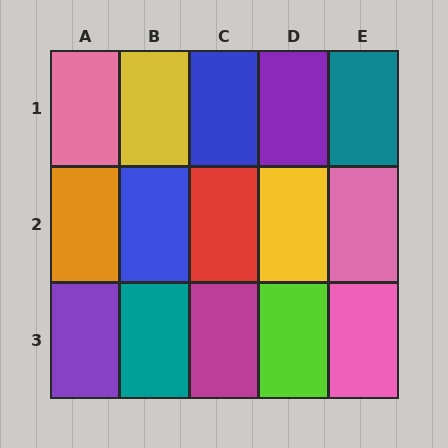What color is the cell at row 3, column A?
Purple.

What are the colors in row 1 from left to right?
Pink, yellow, blue, purple, teal.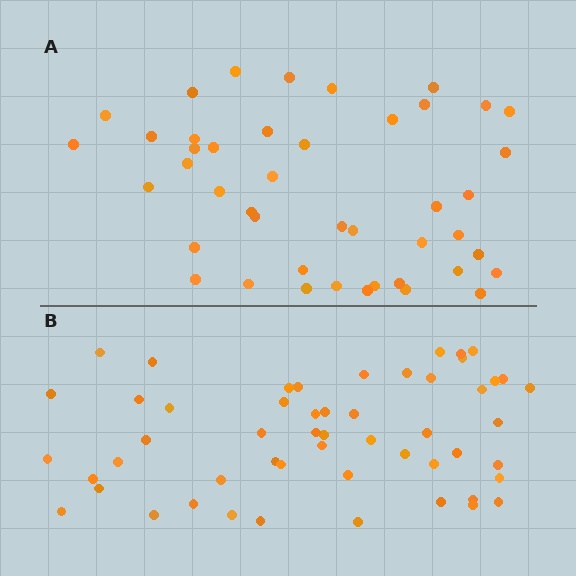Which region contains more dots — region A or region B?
Region B (the bottom region) has more dots.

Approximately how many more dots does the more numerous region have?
Region B has roughly 8 or so more dots than region A.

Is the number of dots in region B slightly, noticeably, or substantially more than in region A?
Region B has only slightly more — the two regions are fairly close. The ratio is roughly 1.2 to 1.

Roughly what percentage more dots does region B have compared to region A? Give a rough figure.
About 20% more.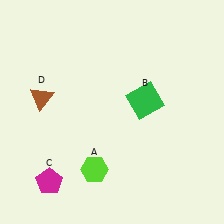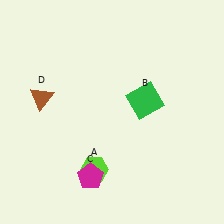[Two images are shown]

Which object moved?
The magenta pentagon (C) moved right.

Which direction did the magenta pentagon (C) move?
The magenta pentagon (C) moved right.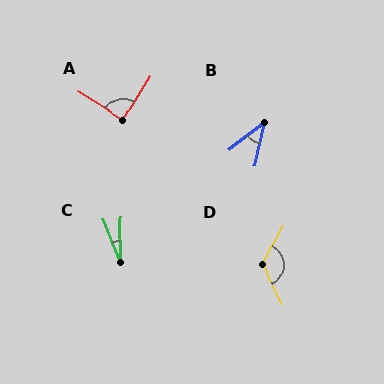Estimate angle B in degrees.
Approximately 39 degrees.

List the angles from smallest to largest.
C (21°), B (39°), A (91°), D (125°).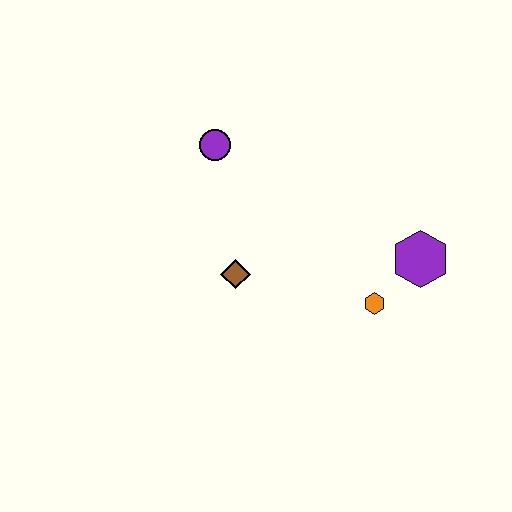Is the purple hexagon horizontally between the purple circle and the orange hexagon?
No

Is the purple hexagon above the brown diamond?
Yes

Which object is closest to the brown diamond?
The purple circle is closest to the brown diamond.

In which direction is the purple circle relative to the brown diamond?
The purple circle is above the brown diamond.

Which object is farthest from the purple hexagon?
The purple circle is farthest from the purple hexagon.